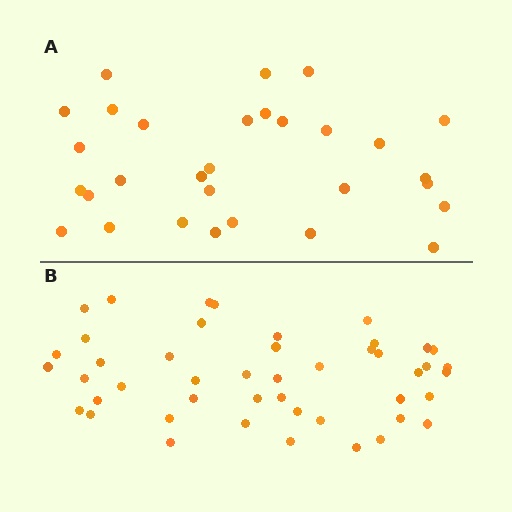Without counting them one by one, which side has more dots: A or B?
Region B (the bottom region) has more dots.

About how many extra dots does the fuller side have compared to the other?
Region B has approximately 15 more dots than region A.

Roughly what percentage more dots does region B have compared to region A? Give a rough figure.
About 55% more.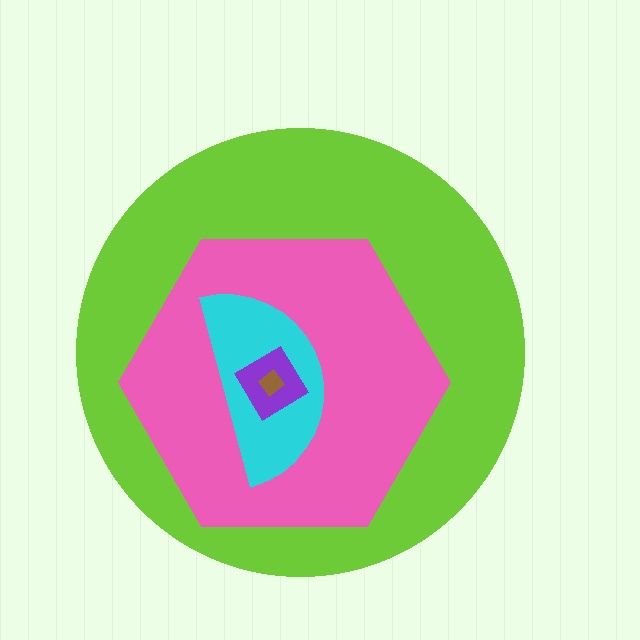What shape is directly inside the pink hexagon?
The cyan semicircle.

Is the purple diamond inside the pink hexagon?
Yes.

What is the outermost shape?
The lime circle.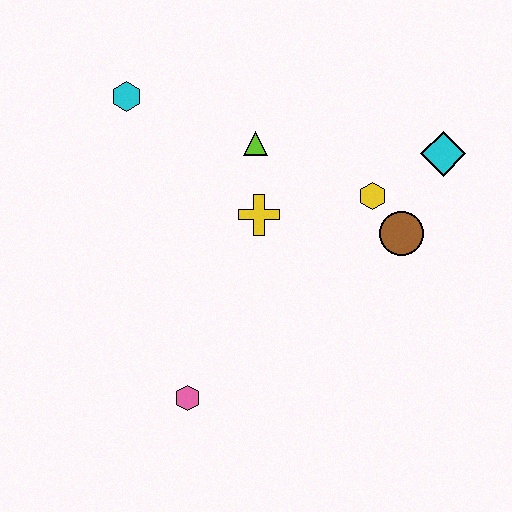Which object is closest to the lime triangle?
The yellow cross is closest to the lime triangle.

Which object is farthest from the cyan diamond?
The pink hexagon is farthest from the cyan diamond.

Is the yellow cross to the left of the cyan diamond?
Yes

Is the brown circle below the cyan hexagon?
Yes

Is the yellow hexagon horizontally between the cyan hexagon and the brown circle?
Yes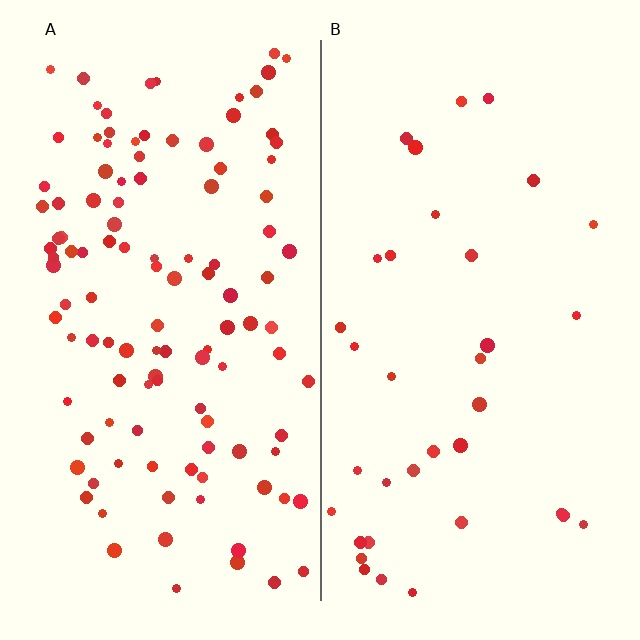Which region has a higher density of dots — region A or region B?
A (the left).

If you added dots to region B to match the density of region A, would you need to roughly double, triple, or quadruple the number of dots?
Approximately triple.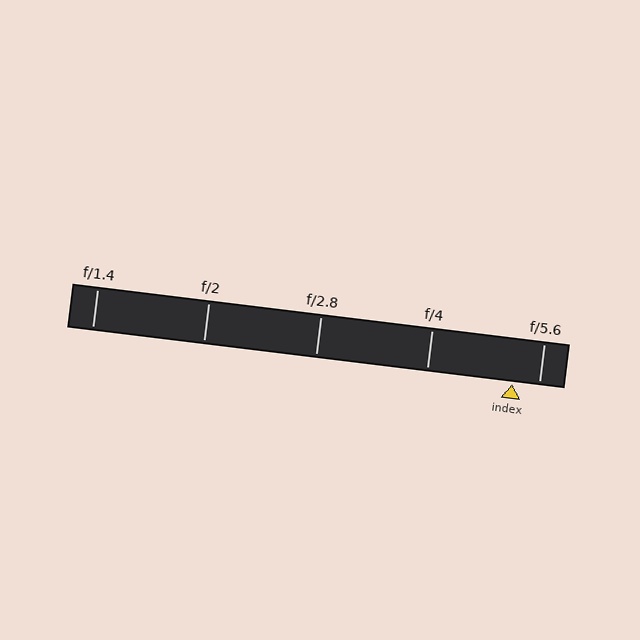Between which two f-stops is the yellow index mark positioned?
The index mark is between f/4 and f/5.6.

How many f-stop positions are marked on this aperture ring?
There are 5 f-stop positions marked.